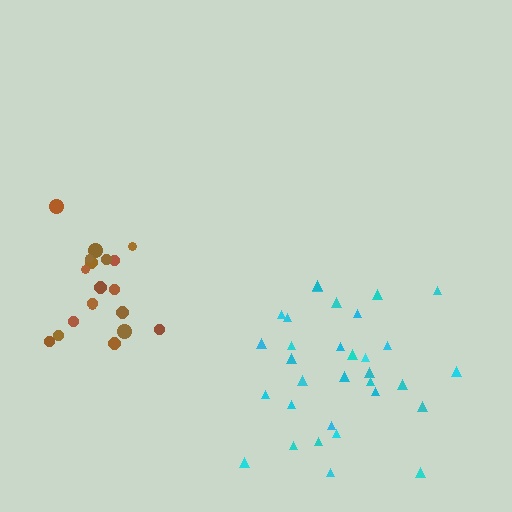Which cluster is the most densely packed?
Brown.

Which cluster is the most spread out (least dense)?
Cyan.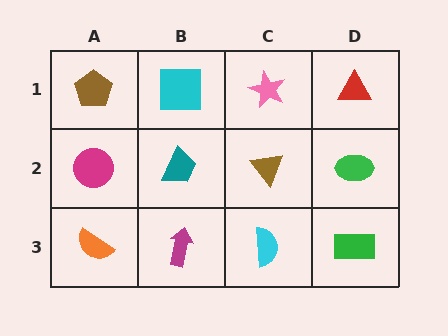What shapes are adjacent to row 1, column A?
A magenta circle (row 2, column A), a cyan square (row 1, column B).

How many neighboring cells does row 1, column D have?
2.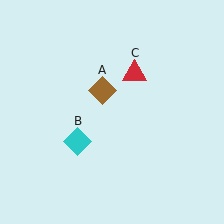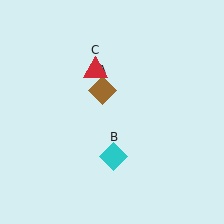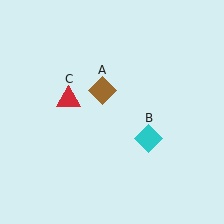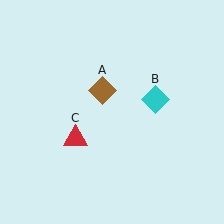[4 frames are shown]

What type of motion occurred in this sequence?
The cyan diamond (object B), red triangle (object C) rotated counterclockwise around the center of the scene.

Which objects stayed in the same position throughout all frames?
Brown diamond (object A) remained stationary.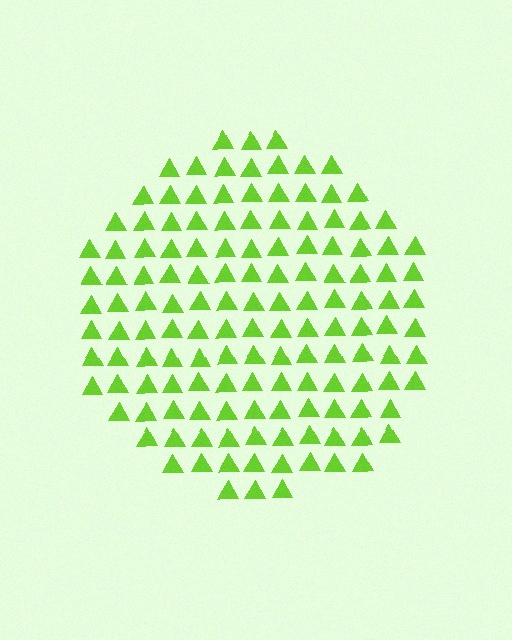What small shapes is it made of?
It is made of small triangles.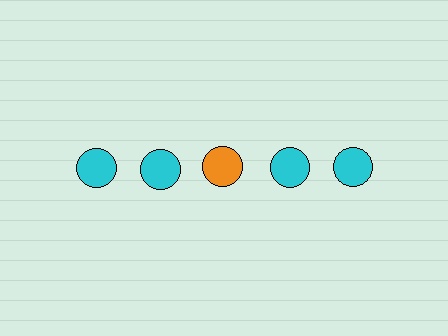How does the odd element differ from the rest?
It has a different color: orange instead of cyan.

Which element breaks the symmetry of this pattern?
The orange circle in the top row, center column breaks the symmetry. All other shapes are cyan circles.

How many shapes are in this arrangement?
There are 5 shapes arranged in a grid pattern.